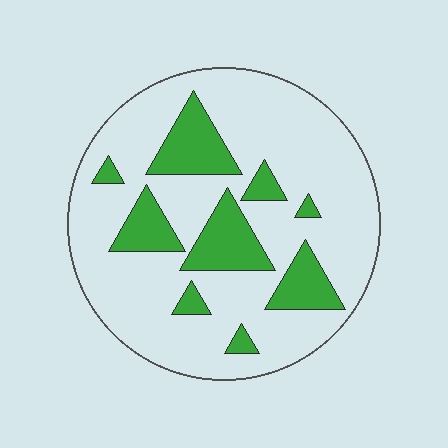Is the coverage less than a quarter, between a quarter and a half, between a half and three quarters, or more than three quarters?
Less than a quarter.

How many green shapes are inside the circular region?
9.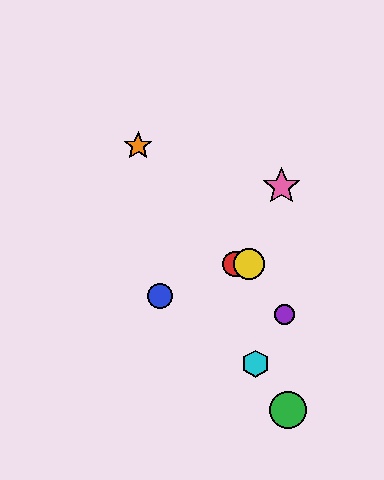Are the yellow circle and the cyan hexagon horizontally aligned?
No, the yellow circle is at y≈264 and the cyan hexagon is at y≈364.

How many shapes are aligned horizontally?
2 shapes (the red circle, the yellow circle) are aligned horizontally.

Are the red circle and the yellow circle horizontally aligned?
Yes, both are at y≈264.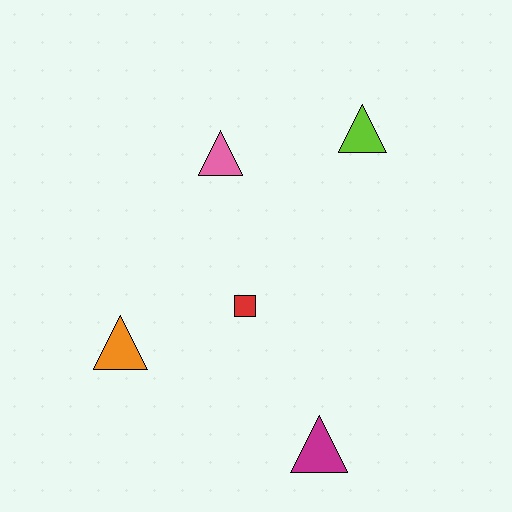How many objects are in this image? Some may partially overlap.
There are 5 objects.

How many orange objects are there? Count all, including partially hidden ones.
There is 1 orange object.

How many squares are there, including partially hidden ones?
There is 1 square.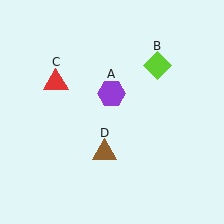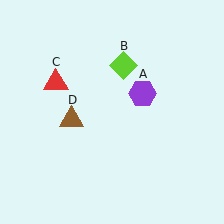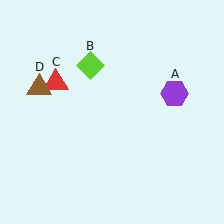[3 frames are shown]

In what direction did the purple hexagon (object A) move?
The purple hexagon (object A) moved right.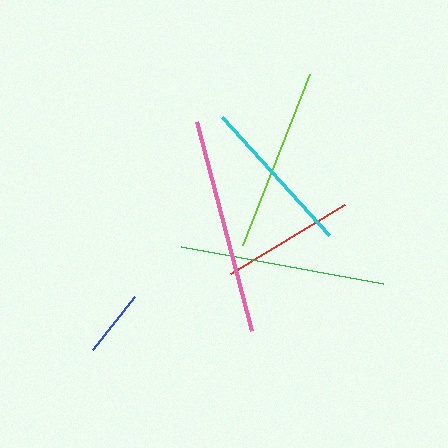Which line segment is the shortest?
The blue line is the shortest at approximately 67 pixels.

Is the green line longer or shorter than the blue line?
The green line is longer than the blue line.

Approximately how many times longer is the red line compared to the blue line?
The red line is approximately 2.0 times the length of the blue line.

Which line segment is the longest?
The pink line is the longest at approximately 216 pixels.